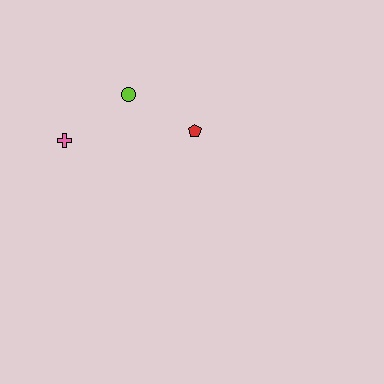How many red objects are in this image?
There is 1 red object.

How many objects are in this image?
There are 3 objects.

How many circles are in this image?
There is 1 circle.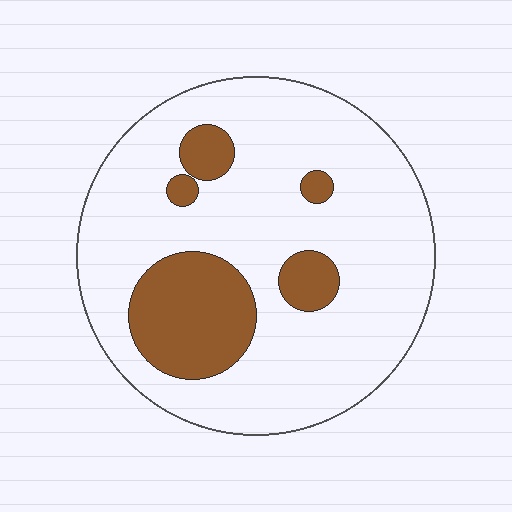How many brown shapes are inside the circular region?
5.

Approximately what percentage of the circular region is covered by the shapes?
Approximately 20%.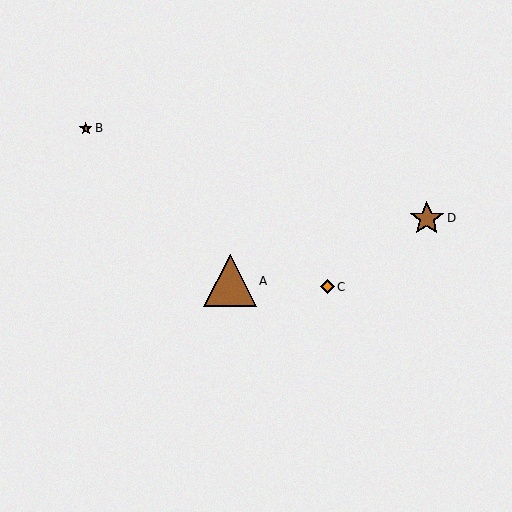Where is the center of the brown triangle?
The center of the brown triangle is at (230, 281).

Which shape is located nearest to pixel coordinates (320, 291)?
The orange diamond (labeled C) at (328, 287) is nearest to that location.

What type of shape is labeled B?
Shape B is a brown star.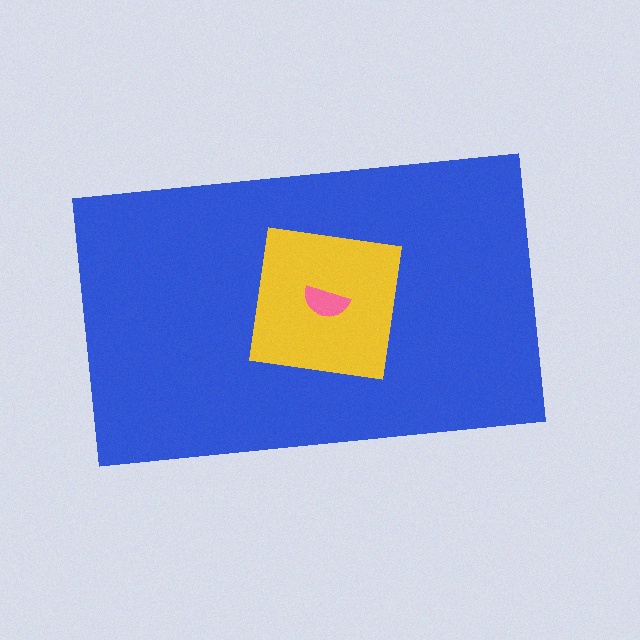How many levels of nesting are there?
3.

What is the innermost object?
The pink semicircle.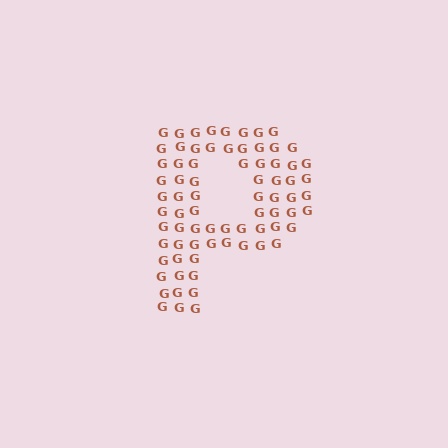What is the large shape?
The large shape is the letter P.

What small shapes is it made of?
It is made of small letter G's.